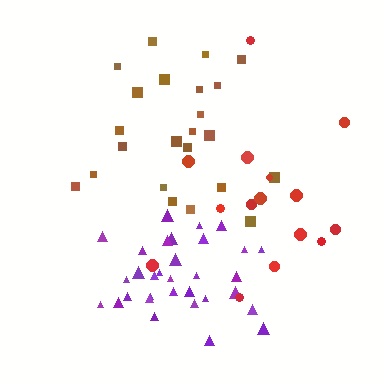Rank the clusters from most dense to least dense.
purple, brown, red.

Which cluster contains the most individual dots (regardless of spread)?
Purple (32).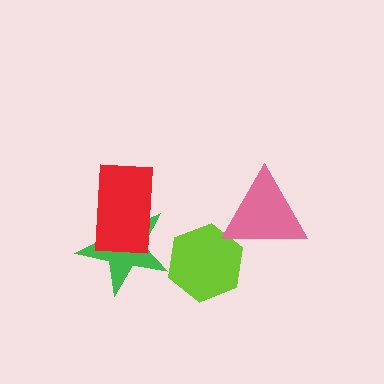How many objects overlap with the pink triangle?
1 object overlaps with the pink triangle.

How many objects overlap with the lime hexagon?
1 object overlaps with the lime hexagon.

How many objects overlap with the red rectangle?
1 object overlaps with the red rectangle.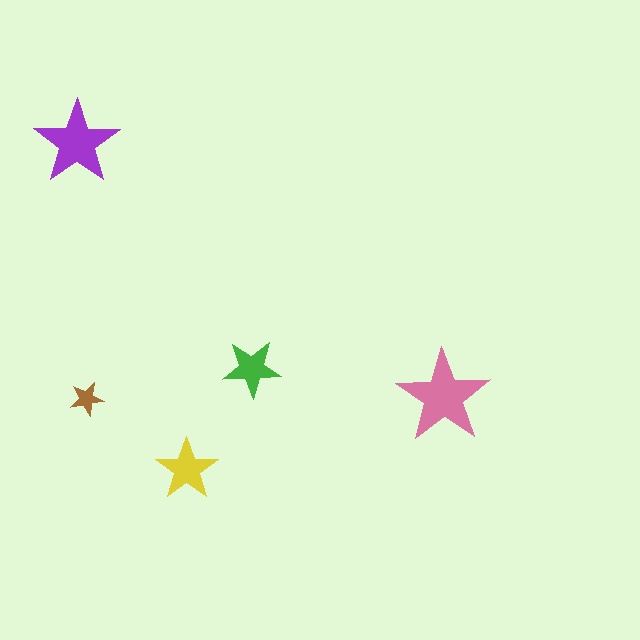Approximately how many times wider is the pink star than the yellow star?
About 1.5 times wider.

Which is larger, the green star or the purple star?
The purple one.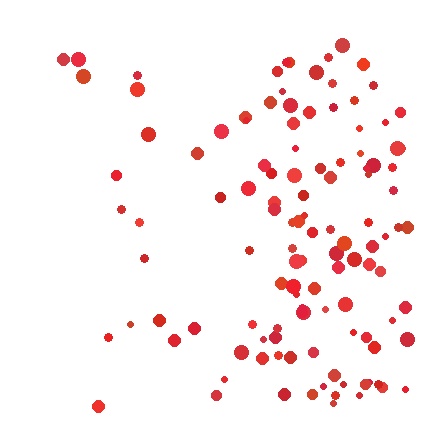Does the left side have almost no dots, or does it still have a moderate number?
Still a moderate number, just noticeably fewer than the right.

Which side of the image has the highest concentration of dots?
The right.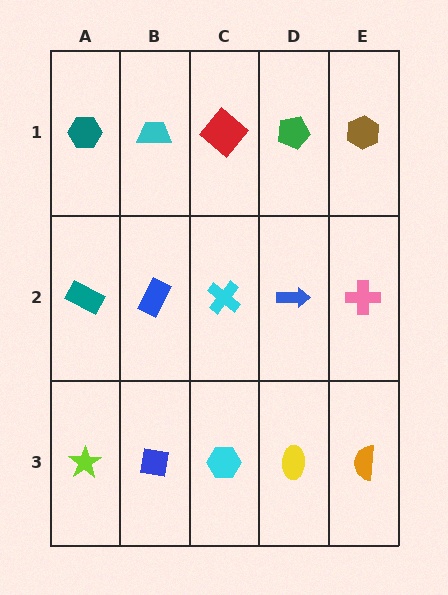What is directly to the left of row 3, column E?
A yellow ellipse.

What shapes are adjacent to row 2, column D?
A green pentagon (row 1, column D), a yellow ellipse (row 3, column D), a cyan cross (row 2, column C), a pink cross (row 2, column E).